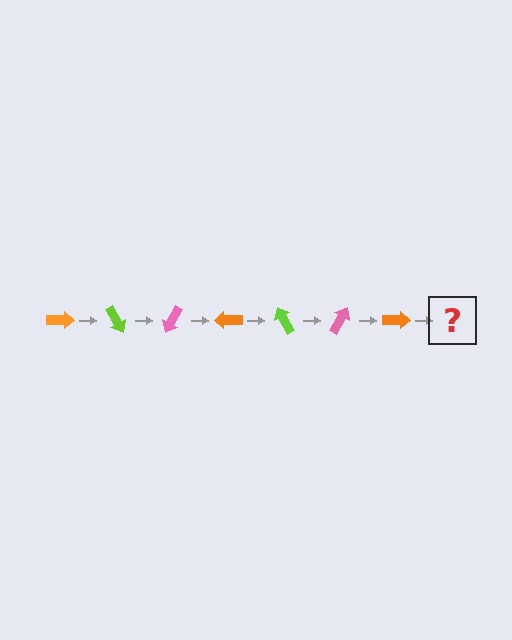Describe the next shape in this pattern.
It should be a lime arrow, rotated 420 degrees from the start.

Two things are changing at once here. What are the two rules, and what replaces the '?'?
The two rules are that it rotates 60 degrees each step and the color cycles through orange, lime, and pink. The '?' should be a lime arrow, rotated 420 degrees from the start.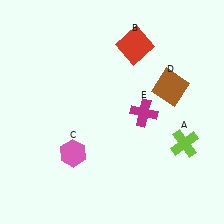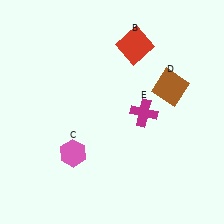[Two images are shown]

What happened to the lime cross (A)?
The lime cross (A) was removed in Image 2. It was in the bottom-right area of Image 1.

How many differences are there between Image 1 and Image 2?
There is 1 difference between the two images.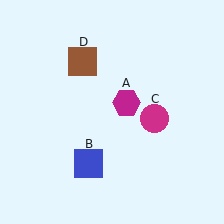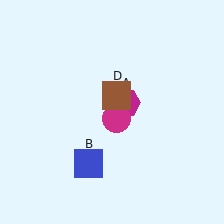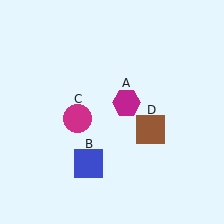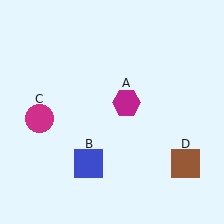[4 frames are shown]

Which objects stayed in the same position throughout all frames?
Magenta hexagon (object A) and blue square (object B) remained stationary.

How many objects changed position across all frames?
2 objects changed position: magenta circle (object C), brown square (object D).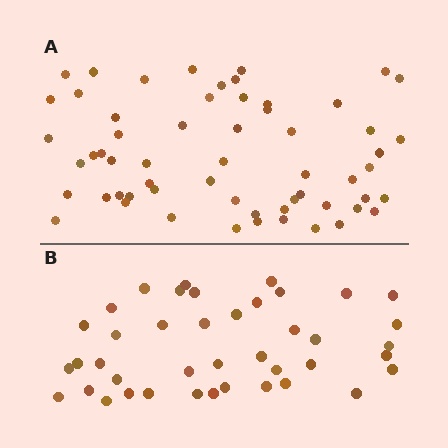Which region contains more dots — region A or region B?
Region A (the top region) has more dots.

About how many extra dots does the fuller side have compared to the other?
Region A has approximately 20 more dots than region B.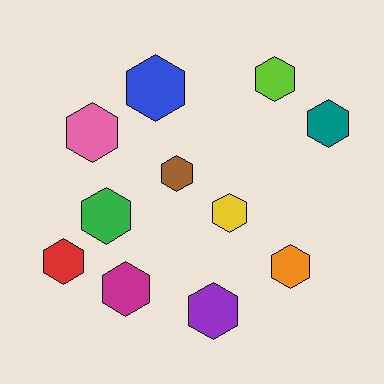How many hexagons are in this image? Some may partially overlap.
There are 11 hexagons.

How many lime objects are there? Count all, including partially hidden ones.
There is 1 lime object.